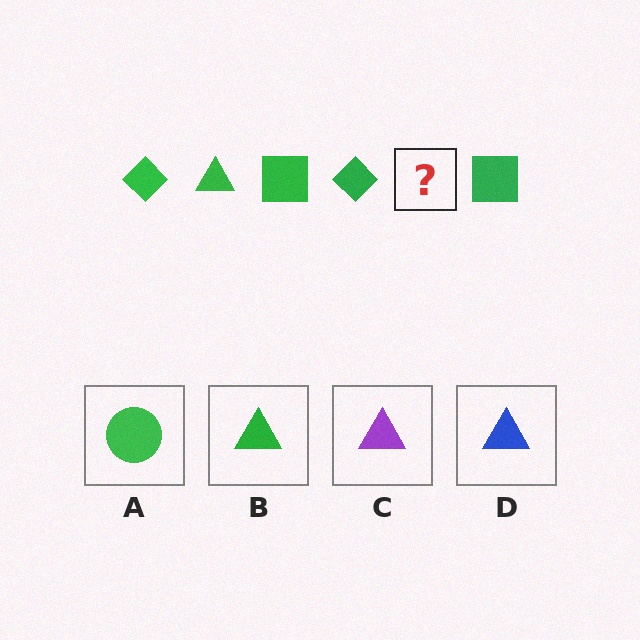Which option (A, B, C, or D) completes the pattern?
B.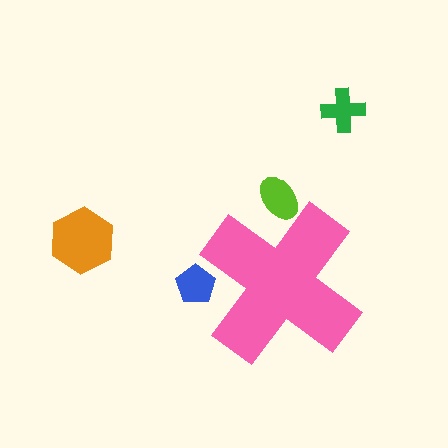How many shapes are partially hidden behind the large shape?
2 shapes are partially hidden.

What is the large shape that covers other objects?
A pink cross.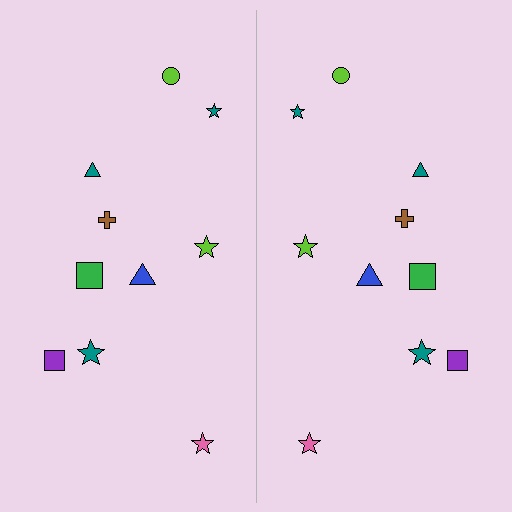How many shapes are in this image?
There are 20 shapes in this image.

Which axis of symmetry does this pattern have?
The pattern has a vertical axis of symmetry running through the center of the image.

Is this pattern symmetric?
Yes, this pattern has bilateral (reflection) symmetry.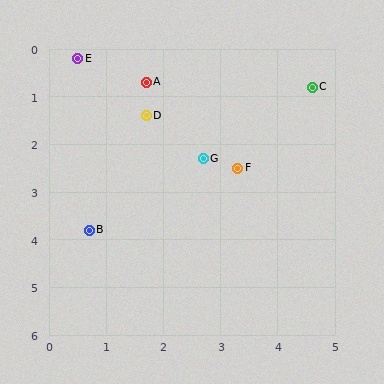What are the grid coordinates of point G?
Point G is at approximately (2.7, 2.3).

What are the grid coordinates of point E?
Point E is at approximately (0.5, 0.2).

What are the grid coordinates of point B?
Point B is at approximately (0.7, 3.8).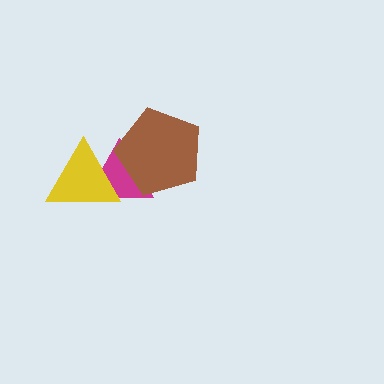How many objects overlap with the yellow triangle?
1 object overlaps with the yellow triangle.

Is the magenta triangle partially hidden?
Yes, it is partially covered by another shape.